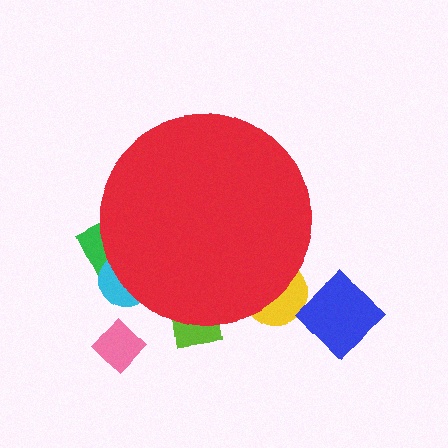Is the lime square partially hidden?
Yes, the lime square is partially hidden behind the red circle.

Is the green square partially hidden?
Yes, the green square is partially hidden behind the red circle.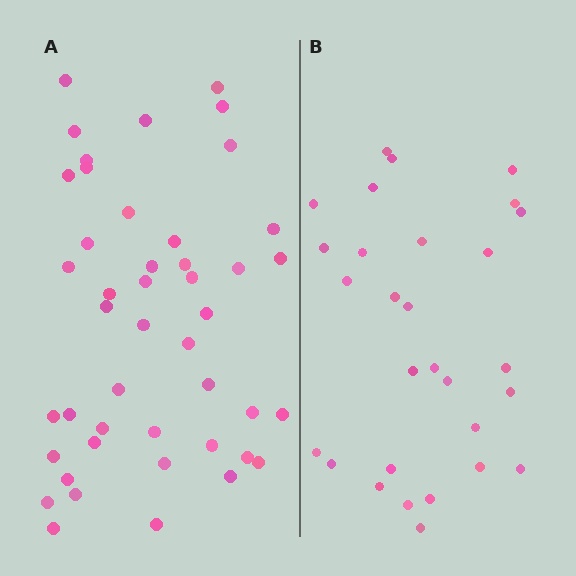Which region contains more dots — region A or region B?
Region A (the left region) has more dots.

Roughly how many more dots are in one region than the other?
Region A has approximately 15 more dots than region B.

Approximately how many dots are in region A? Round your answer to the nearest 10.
About 40 dots. (The exact count is 45, which rounds to 40.)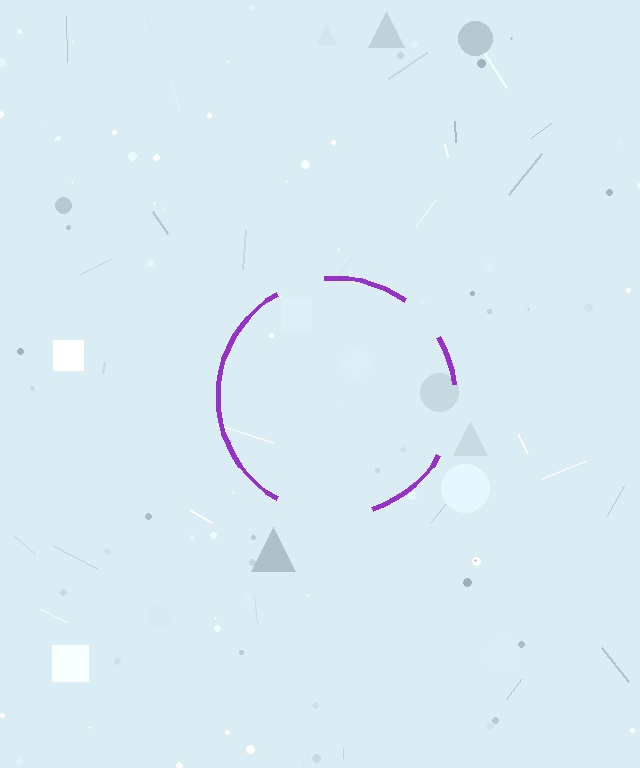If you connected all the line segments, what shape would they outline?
They would outline a circle.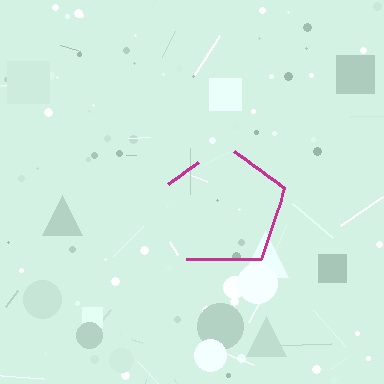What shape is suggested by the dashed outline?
The dashed outline suggests a pentagon.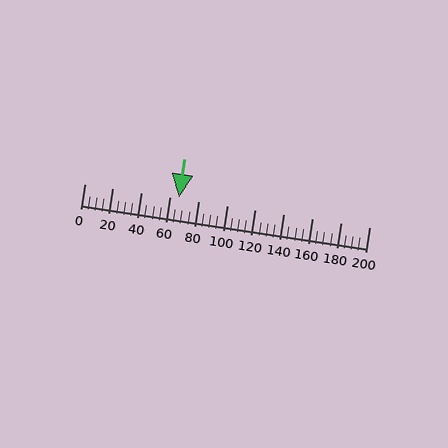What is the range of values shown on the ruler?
The ruler shows values from 0 to 200.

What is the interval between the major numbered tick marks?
The major tick marks are spaced 20 units apart.